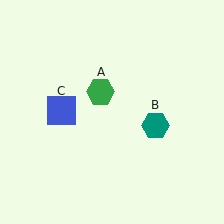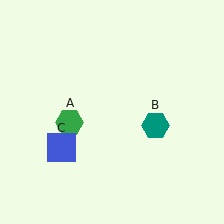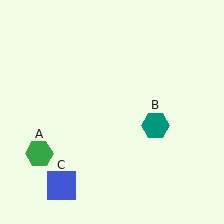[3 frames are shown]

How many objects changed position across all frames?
2 objects changed position: green hexagon (object A), blue square (object C).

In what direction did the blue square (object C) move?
The blue square (object C) moved down.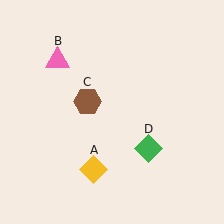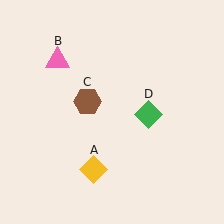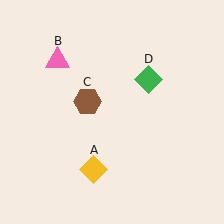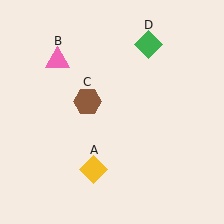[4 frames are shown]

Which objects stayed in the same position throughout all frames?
Yellow diamond (object A) and pink triangle (object B) and brown hexagon (object C) remained stationary.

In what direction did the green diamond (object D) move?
The green diamond (object D) moved up.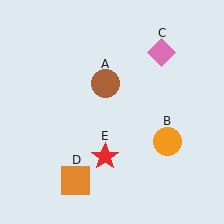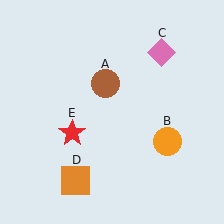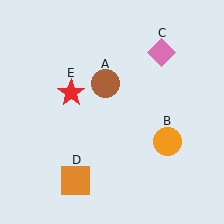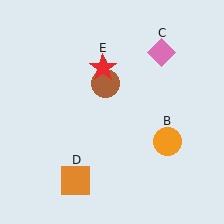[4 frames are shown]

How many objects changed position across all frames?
1 object changed position: red star (object E).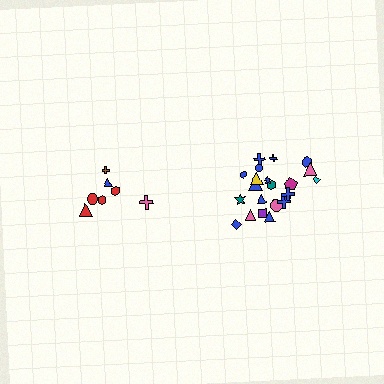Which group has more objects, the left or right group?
The right group.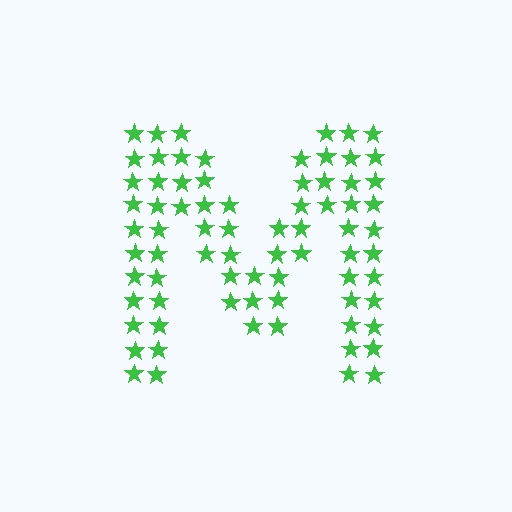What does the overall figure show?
The overall figure shows the letter M.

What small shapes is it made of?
It is made of small stars.